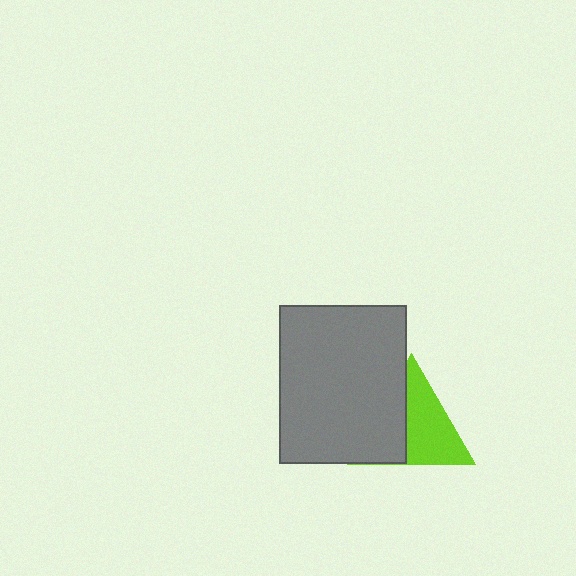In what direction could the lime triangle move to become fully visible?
The lime triangle could move right. That would shift it out from behind the gray rectangle entirely.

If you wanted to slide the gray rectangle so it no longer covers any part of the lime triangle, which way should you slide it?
Slide it left — that is the most direct way to separate the two shapes.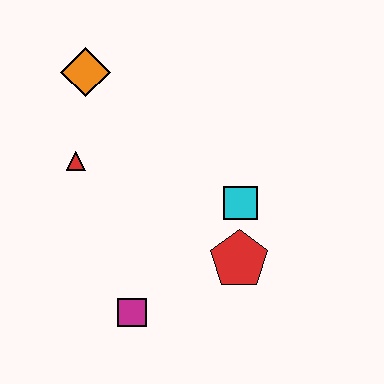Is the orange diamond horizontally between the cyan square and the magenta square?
No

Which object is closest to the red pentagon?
The cyan square is closest to the red pentagon.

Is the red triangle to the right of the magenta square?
No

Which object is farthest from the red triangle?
The red pentagon is farthest from the red triangle.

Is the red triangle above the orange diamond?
No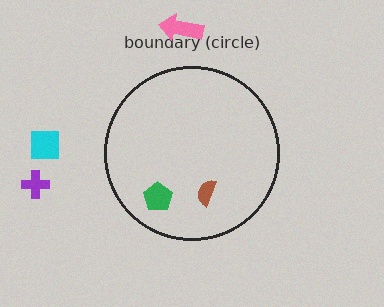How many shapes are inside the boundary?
2 inside, 3 outside.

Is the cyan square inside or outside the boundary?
Outside.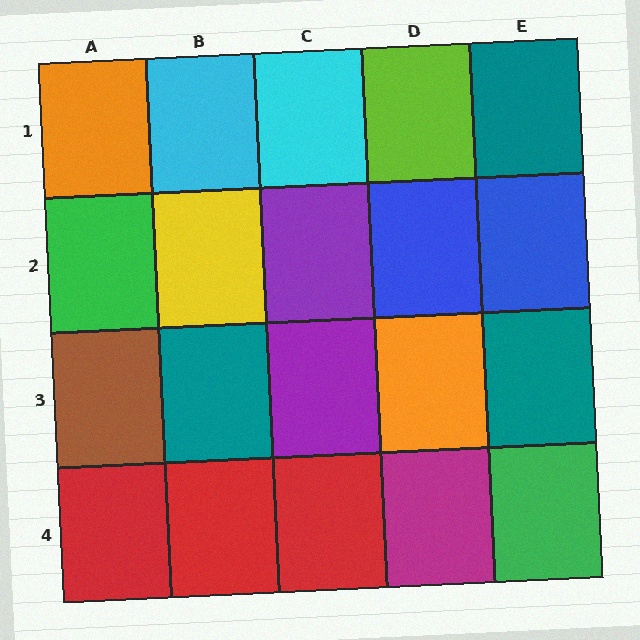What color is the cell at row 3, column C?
Purple.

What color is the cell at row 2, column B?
Yellow.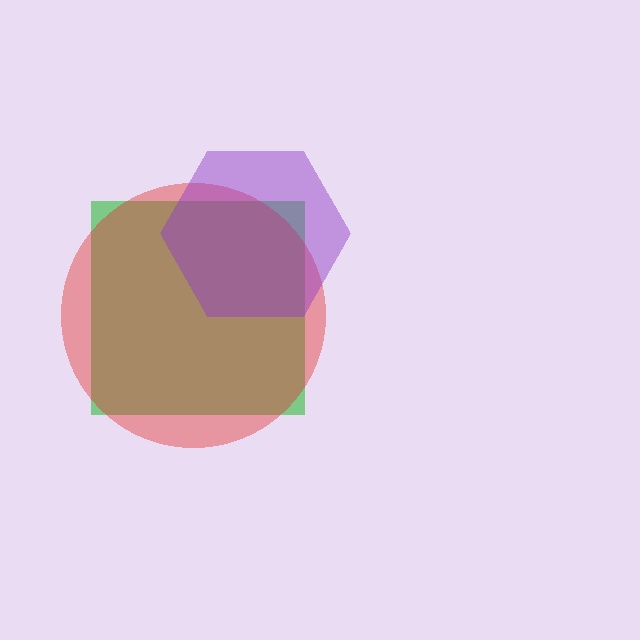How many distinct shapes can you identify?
There are 3 distinct shapes: a green square, a red circle, a purple hexagon.